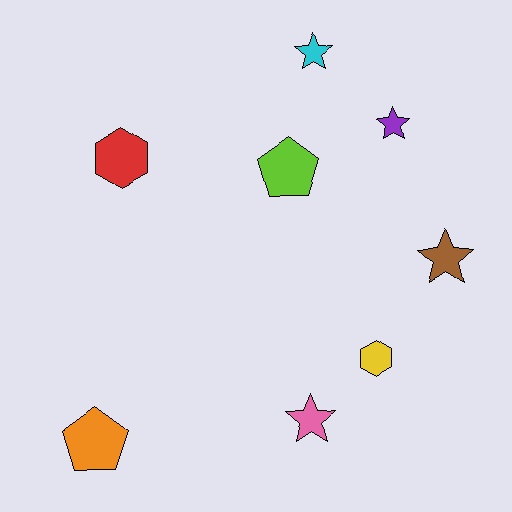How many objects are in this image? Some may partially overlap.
There are 8 objects.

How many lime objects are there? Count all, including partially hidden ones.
There is 1 lime object.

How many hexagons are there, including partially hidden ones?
There are 2 hexagons.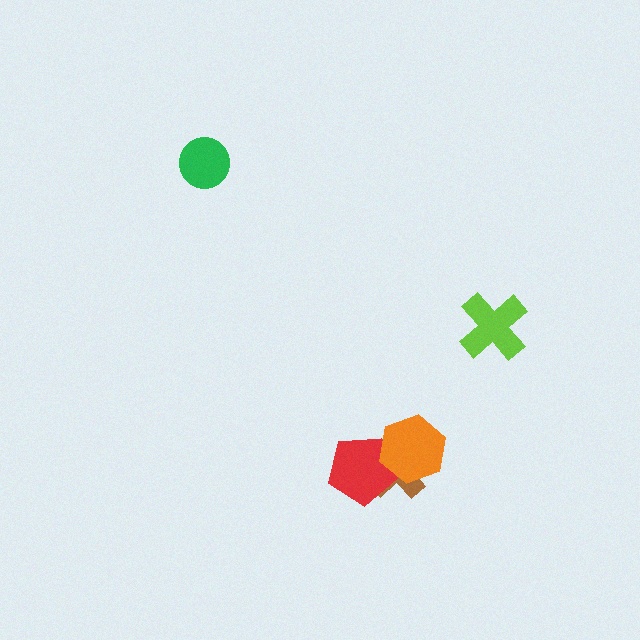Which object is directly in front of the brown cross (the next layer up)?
The red pentagon is directly in front of the brown cross.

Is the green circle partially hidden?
No, no other shape covers it.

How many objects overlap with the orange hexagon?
2 objects overlap with the orange hexagon.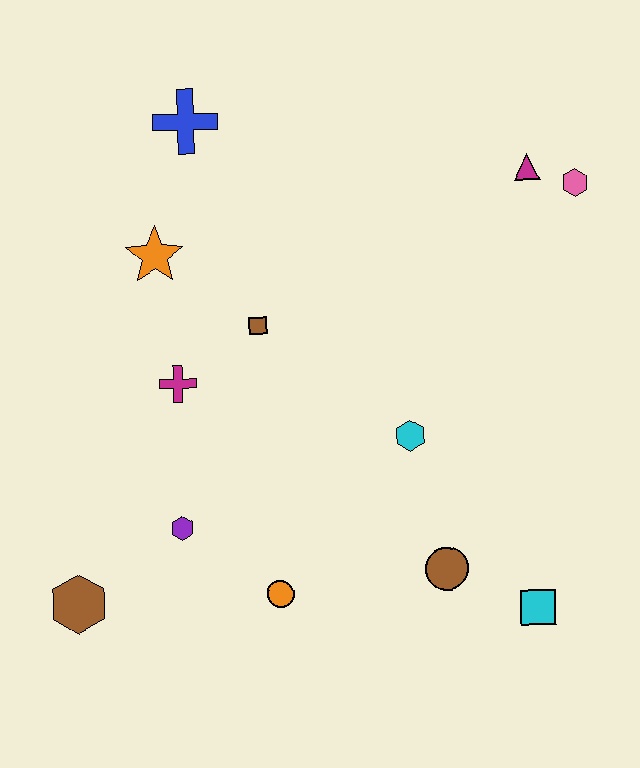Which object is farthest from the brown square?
The cyan square is farthest from the brown square.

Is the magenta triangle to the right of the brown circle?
Yes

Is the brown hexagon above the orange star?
No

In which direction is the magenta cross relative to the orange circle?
The magenta cross is above the orange circle.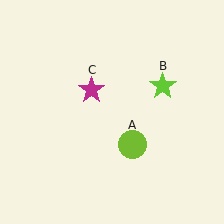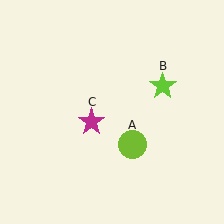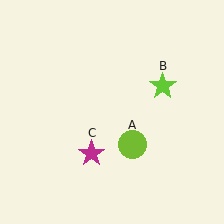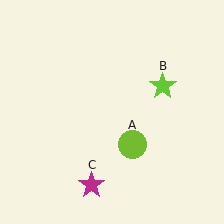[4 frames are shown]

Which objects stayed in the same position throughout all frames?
Lime circle (object A) and lime star (object B) remained stationary.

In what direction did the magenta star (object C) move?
The magenta star (object C) moved down.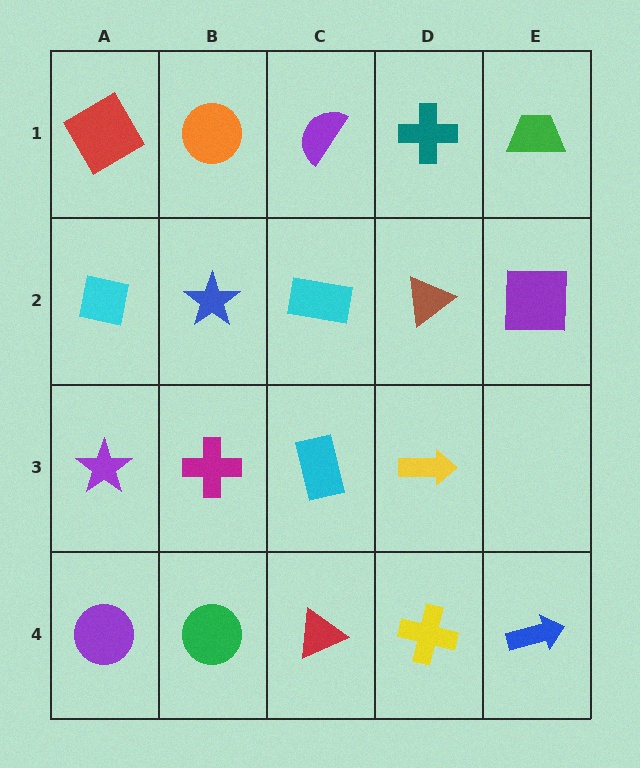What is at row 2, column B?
A blue star.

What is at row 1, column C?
A purple semicircle.